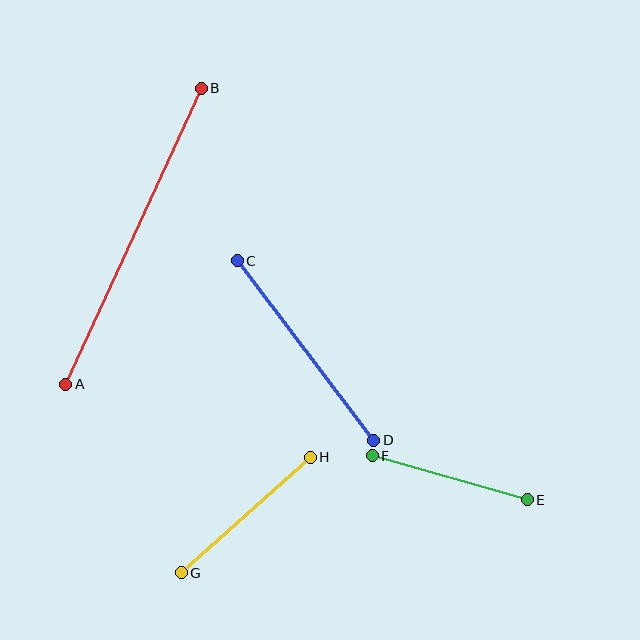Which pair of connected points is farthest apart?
Points A and B are farthest apart.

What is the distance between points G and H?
The distance is approximately 173 pixels.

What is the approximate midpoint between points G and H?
The midpoint is at approximately (246, 515) pixels.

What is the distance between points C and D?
The distance is approximately 226 pixels.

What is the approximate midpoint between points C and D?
The midpoint is at approximately (306, 350) pixels.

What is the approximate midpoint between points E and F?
The midpoint is at approximately (450, 478) pixels.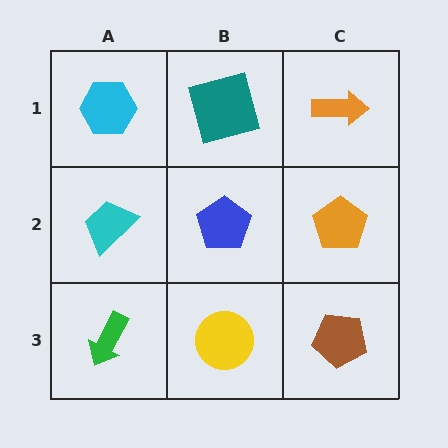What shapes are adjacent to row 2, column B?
A teal square (row 1, column B), a yellow circle (row 3, column B), a cyan trapezoid (row 2, column A), an orange pentagon (row 2, column C).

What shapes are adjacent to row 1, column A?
A cyan trapezoid (row 2, column A), a teal square (row 1, column B).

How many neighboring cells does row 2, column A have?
3.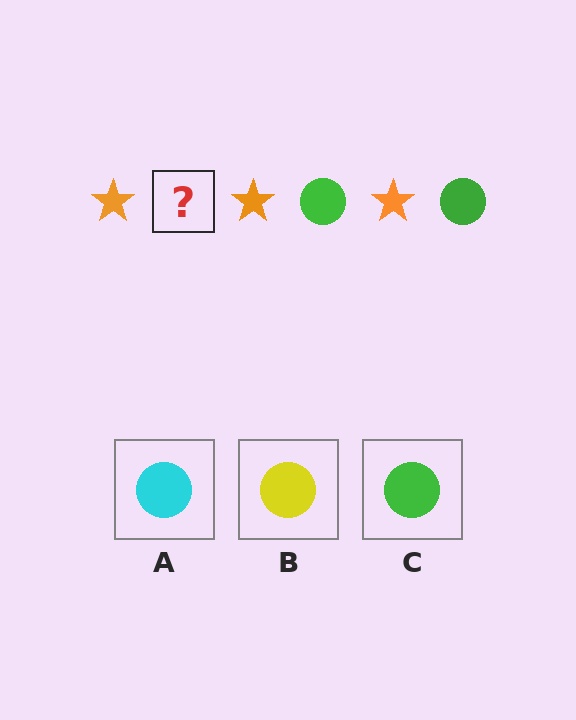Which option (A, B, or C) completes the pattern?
C.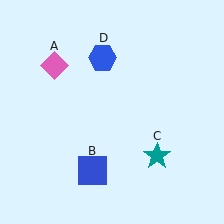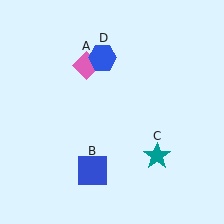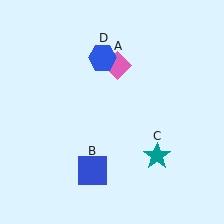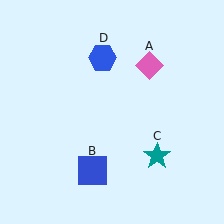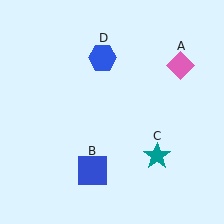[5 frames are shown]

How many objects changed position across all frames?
1 object changed position: pink diamond (object A).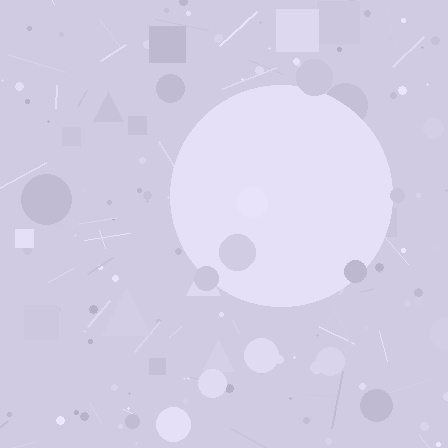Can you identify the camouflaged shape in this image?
The camouflaged shape is a circle.